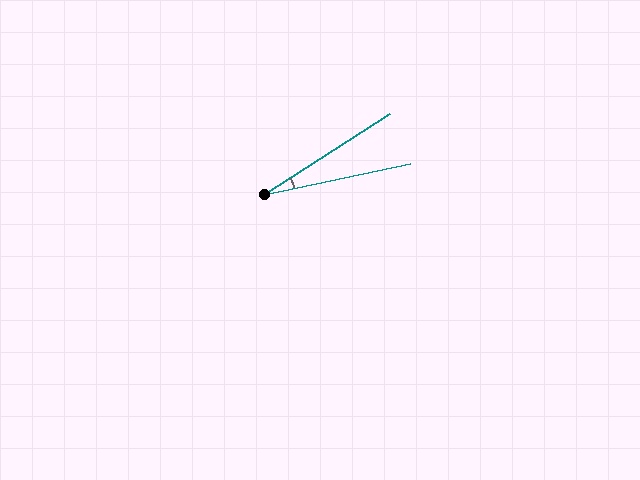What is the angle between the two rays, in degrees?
Approximately 21 degrees.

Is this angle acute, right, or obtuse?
It is acute.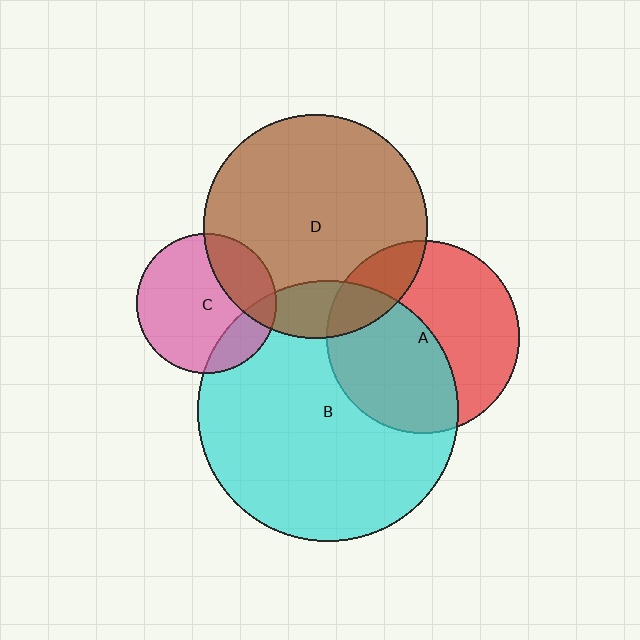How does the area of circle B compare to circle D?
Approximately 1.4 times.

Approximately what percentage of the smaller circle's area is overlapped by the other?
Approximately 50%.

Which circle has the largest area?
Circle B (cyan).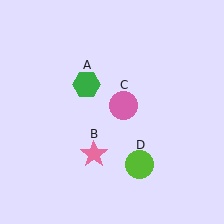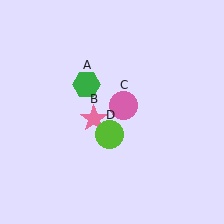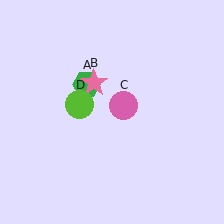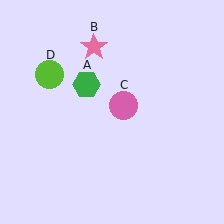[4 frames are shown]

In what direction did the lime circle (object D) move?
The lime circle (object D) moved up and to the left.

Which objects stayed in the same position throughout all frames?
Green hexagon (object A) and pink circle (object C) remained stationary.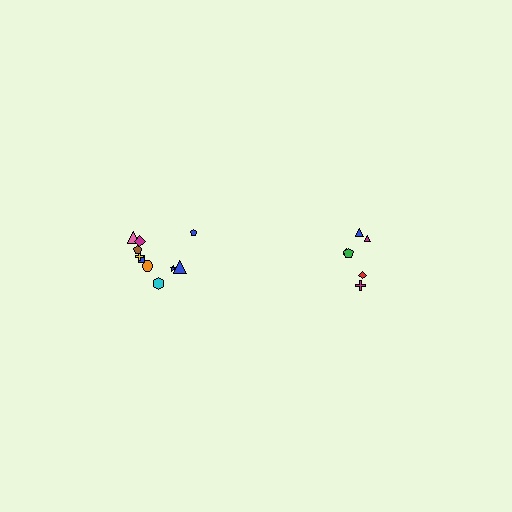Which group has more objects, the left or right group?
The left group.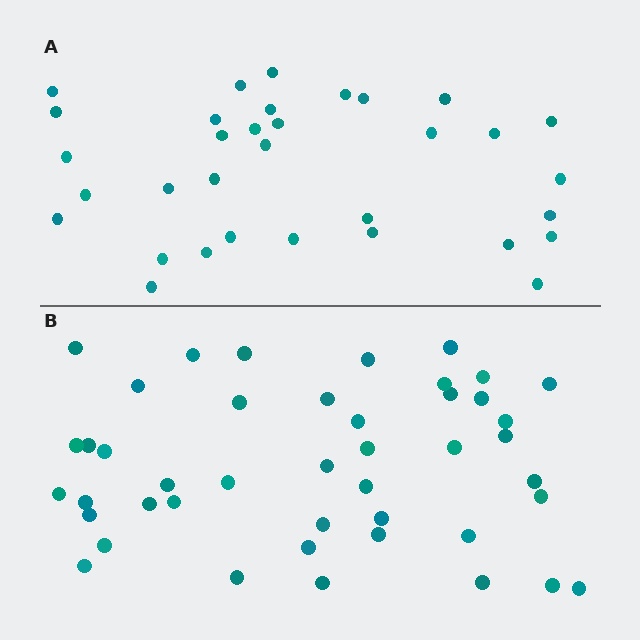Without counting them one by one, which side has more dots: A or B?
Region B (the bottom region) has more dots.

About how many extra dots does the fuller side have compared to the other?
Region B has roughly 12 or so more dots than region A.